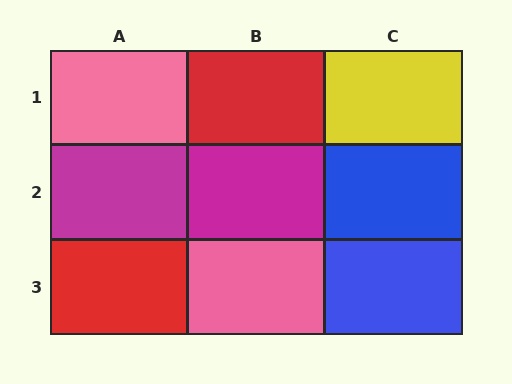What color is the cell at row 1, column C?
Yellow.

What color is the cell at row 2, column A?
Magenta.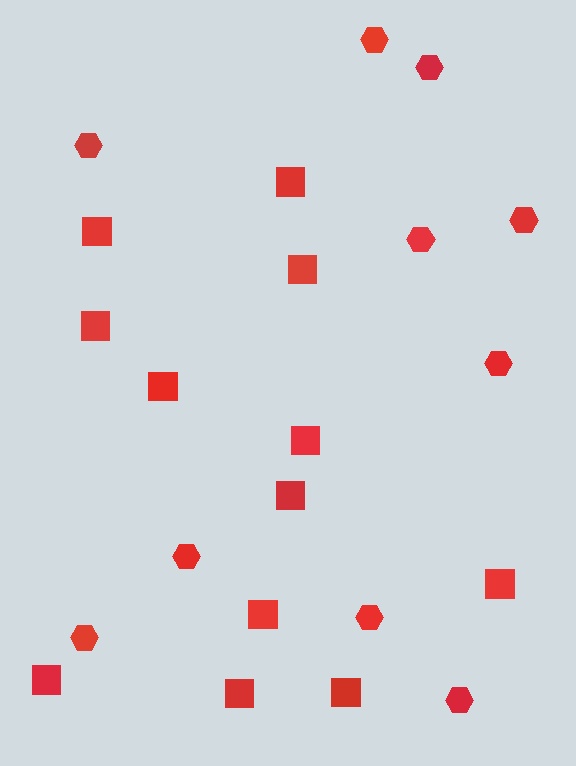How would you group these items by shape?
There are 2 groups: one group of squares (12) and one group of hexagons (10).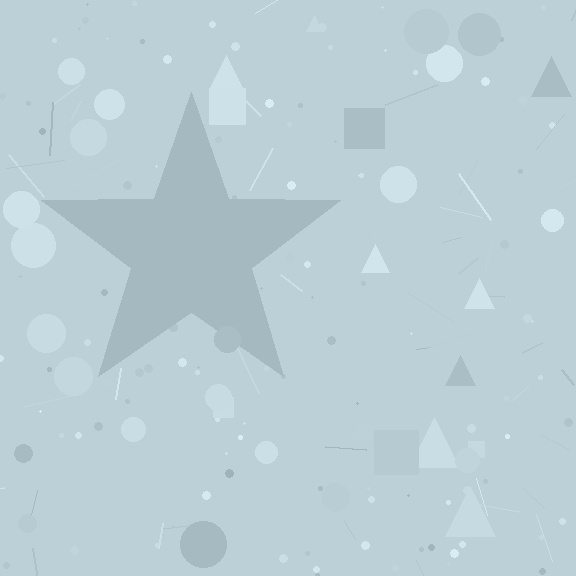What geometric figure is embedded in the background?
A star is embedded in the background.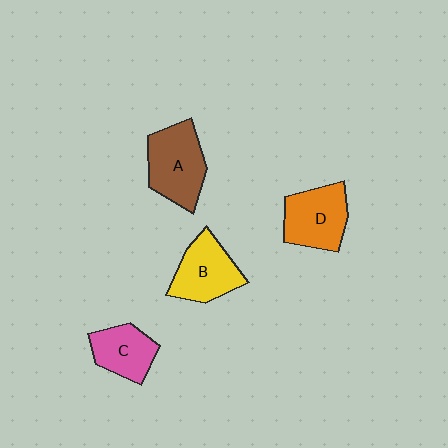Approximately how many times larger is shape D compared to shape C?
Approximately 1.3 times.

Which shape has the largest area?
Shape A (brown).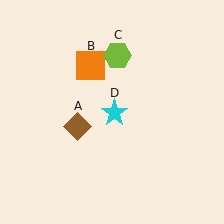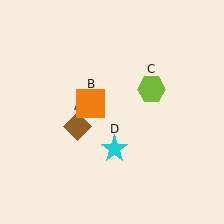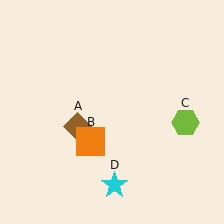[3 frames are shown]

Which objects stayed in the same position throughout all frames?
Brown diamond (object A) remained stationary.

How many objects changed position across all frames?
3 objects changed position: orange square (object B), lime hexagon (object C), cyan star (object D).